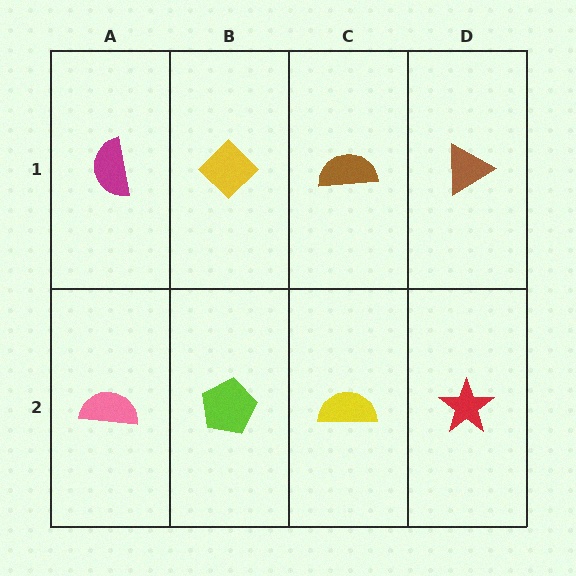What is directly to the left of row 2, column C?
A lime pentagon.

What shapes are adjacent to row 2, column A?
A magenta semicircle (row 1, column A), a lime pentagon (row 2, column B).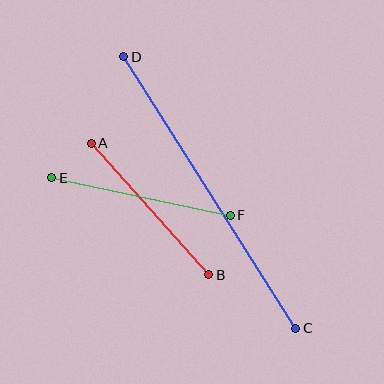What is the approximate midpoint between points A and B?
The midpoint is at approximately (150, 209) pixels.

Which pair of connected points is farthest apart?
Points C and D are farthest apart.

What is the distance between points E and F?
The distance is approximately 183 pixels.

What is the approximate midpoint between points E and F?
The midpoint is at approximately (141, 197) pixels.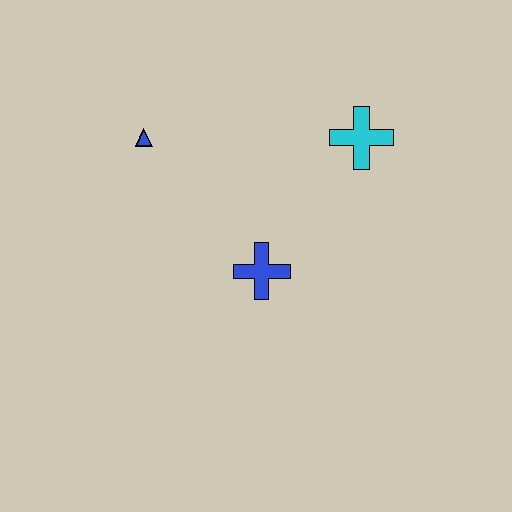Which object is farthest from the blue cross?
The blue triangle is farthest from the blue cross.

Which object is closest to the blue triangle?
The blue cross is closest to the blue triangle.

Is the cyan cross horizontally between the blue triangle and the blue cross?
No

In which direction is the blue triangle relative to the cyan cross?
The blue triangle is to the left of the cyan cross.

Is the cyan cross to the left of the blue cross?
No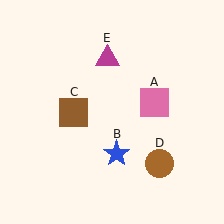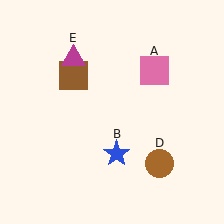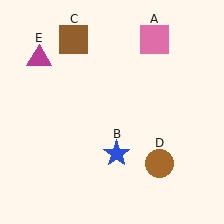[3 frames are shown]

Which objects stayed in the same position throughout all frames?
Blue star (object B) and brown circle (object D) remained stationary.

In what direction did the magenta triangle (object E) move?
The magenta triangle (object E) moved left.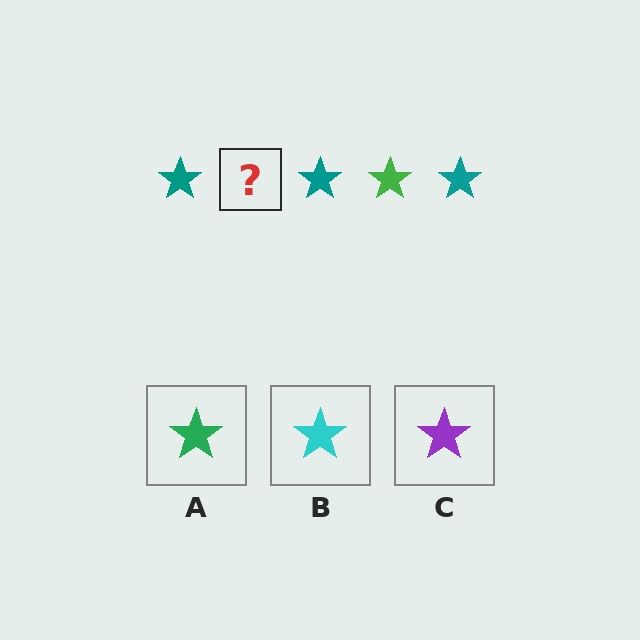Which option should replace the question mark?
Option A.